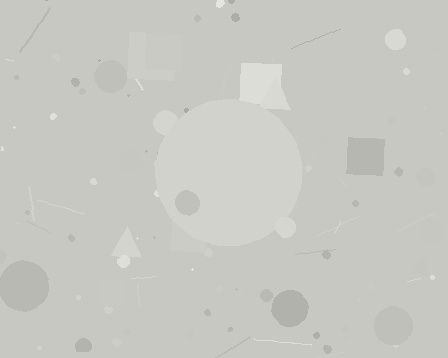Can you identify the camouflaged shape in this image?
The camouflaged shape is a circle.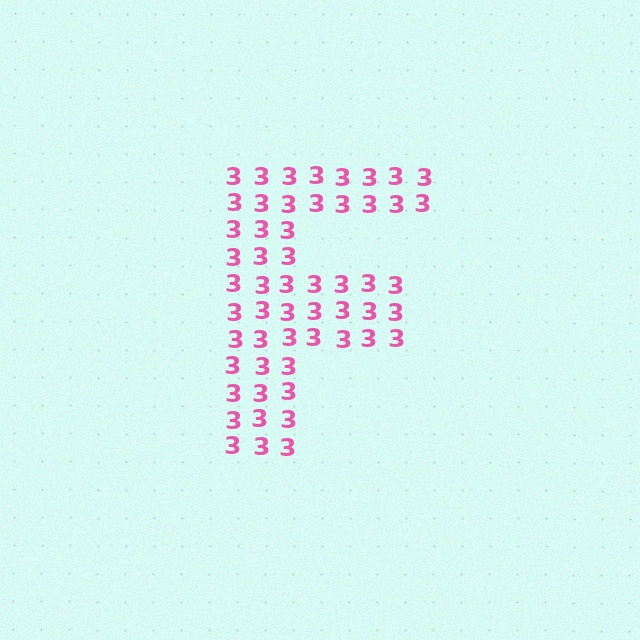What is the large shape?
The large shape is the letter F.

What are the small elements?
The small elements are digit 3's.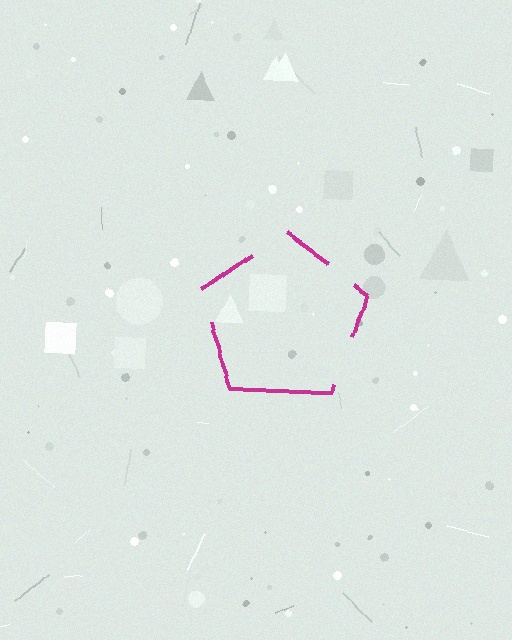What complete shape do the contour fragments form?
The contour fragments form a pentagon.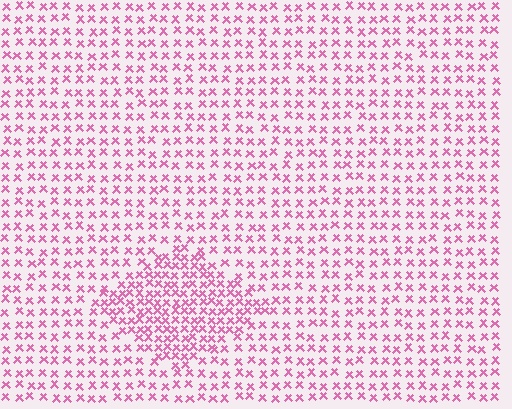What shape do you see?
I see a diamond.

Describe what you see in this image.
The image contains small pink elements arranged at two different densities. A diamond-shaped region is visible where the elements are more densely packed than the surrounding area.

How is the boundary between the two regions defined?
The boundary is defined by a change in element density (approximately 1.8x ratio). All elements are the same color, size, and shape.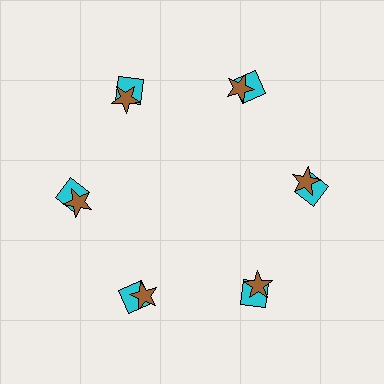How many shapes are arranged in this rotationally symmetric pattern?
There are 12 shapes, arranged in 6 groups of 2.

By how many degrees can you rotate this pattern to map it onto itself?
The pattern maps onto itself every 60 degrees of rotation.